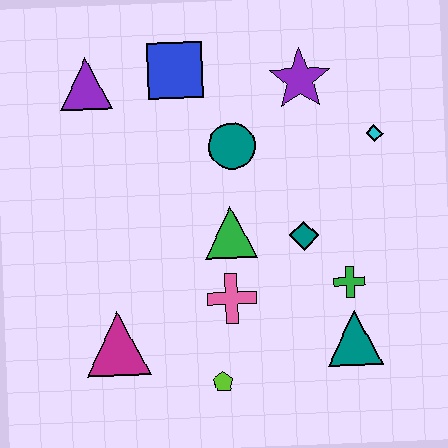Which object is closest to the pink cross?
The green triangle is closest to the pink cross.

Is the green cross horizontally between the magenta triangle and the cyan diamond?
Yes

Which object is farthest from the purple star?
The magenta triangle is farthest from the purple star.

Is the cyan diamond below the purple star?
Yes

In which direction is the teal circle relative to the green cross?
The teal circle is above the green cross.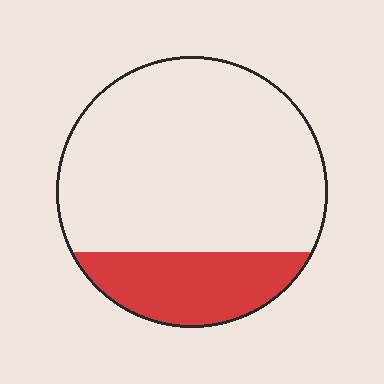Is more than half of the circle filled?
No.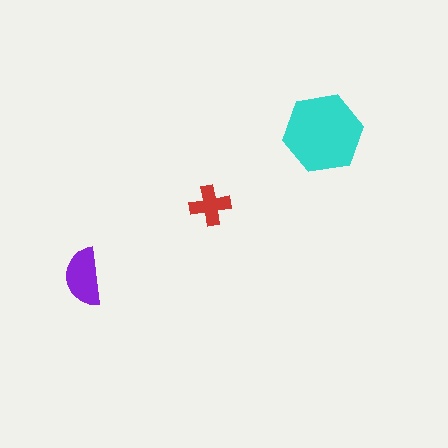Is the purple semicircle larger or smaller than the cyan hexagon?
Smaller.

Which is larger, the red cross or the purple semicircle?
The purple semicircle.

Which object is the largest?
The cyan hexagon.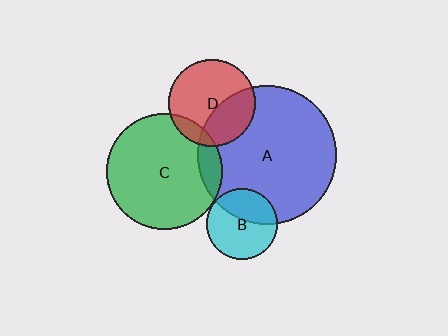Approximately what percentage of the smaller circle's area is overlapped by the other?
Approximately 40%.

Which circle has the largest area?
Circle A (blue).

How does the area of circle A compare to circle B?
Approximately 3.8 times.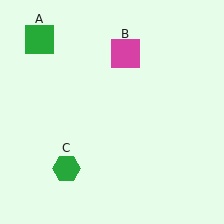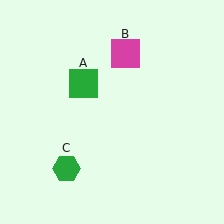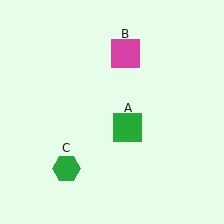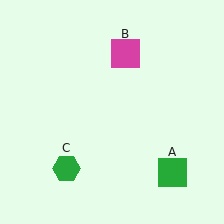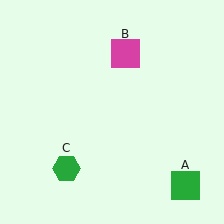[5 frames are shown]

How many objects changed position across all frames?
1 object changed position: green square (object A).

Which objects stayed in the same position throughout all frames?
Magenta square (object B) and green hexagon (object C) remained stationary.